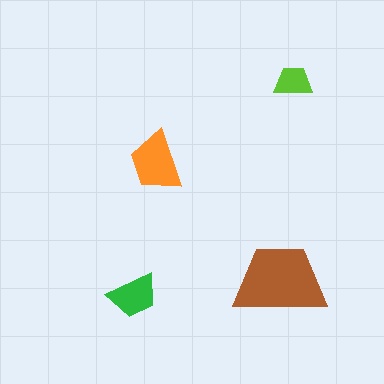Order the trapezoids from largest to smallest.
the brown one, the orange one, the green one, the lime one.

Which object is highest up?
The lime trapezoid is topmost.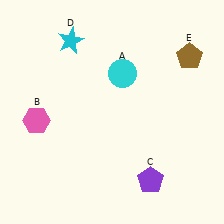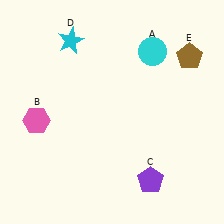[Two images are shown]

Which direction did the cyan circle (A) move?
The cyan circle (A) moved right.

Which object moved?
The cyan circle (A) moved right.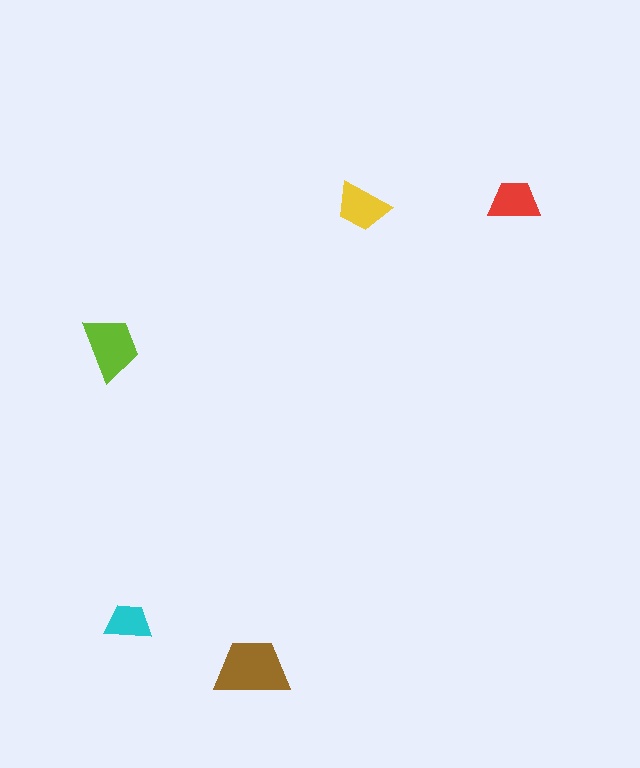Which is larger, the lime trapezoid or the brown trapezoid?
The brown one.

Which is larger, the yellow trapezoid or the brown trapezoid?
The brown one.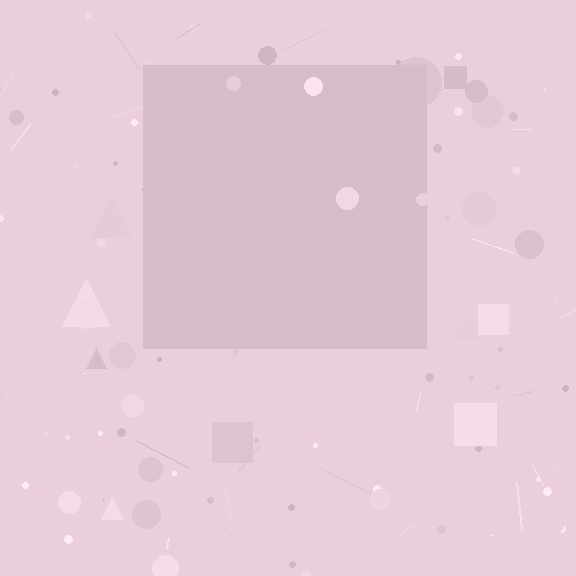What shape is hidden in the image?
A square is hidden in the image.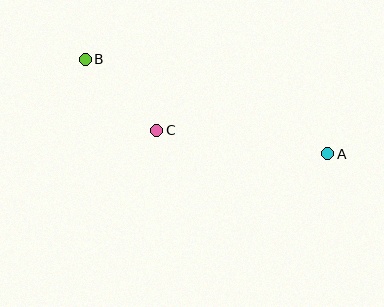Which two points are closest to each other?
Points B and C are closest to each other.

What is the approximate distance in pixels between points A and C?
The distance between A and C is approximately 173 pixels.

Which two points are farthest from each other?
Points A and B are farthest from each other.